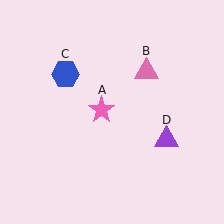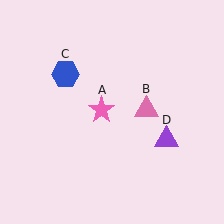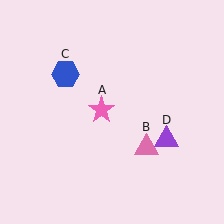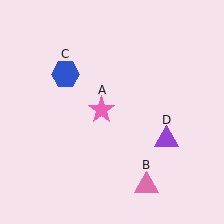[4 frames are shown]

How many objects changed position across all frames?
1 object changed position: pink triangle (object B).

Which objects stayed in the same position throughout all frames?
Pink star (object A) and blue hexagon (object C) and purple triangle (object D) remained stationary.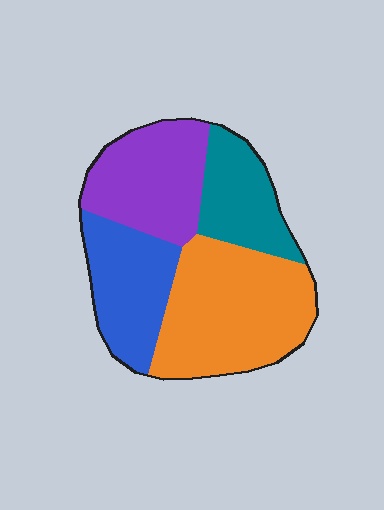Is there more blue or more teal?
Blue.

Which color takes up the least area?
Teal, at roughly 15%.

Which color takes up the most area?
Orange, at roughly 35%.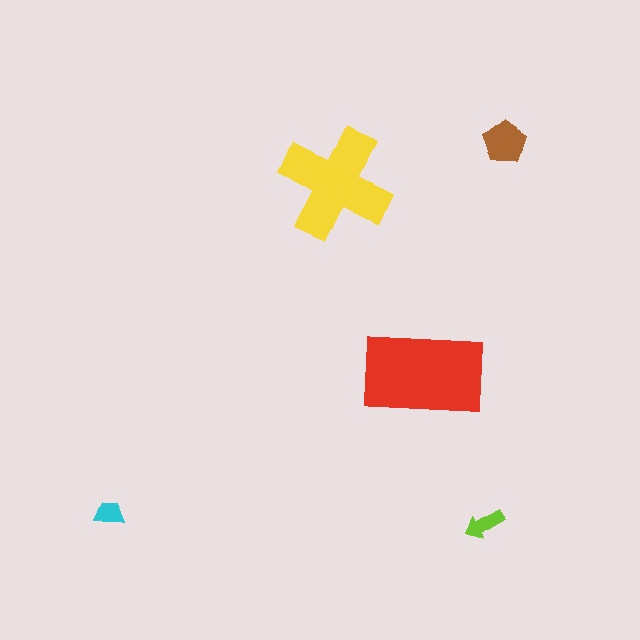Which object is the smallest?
The cyan trapezoid.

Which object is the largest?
The red rectangle.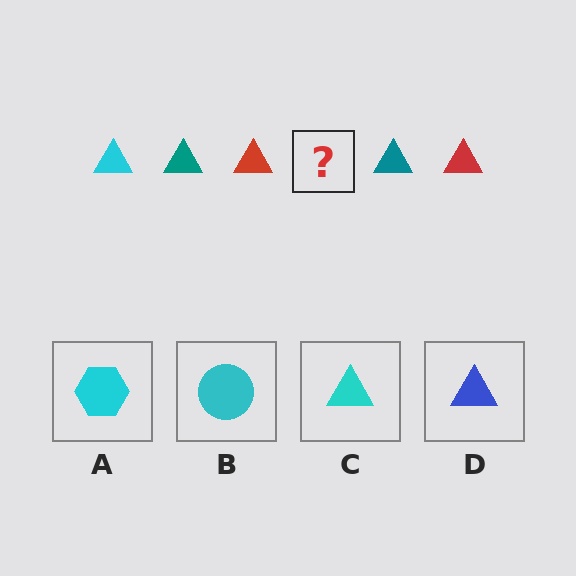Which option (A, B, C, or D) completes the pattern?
C.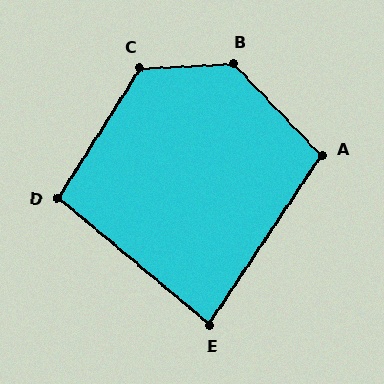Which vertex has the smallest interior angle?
E, at approximately 84 degrees.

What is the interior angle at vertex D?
Approximately 98 degrees (obtuse).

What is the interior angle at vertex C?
Approximately 125 degrees (obtuse).